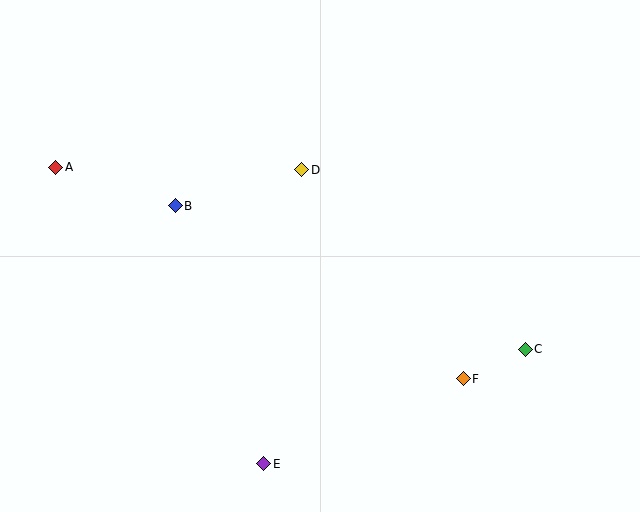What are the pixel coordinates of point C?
Point C is at (525, 349).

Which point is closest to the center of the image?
Point D at (302, 170) is closest to the center.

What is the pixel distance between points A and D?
The distance between A and D is 246 pixels.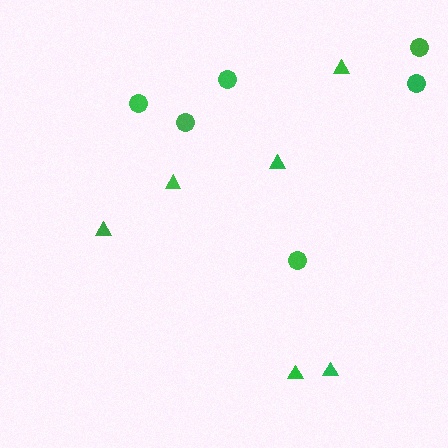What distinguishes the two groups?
There are 2 groups: one group of triangles (6) and one group of circles (6).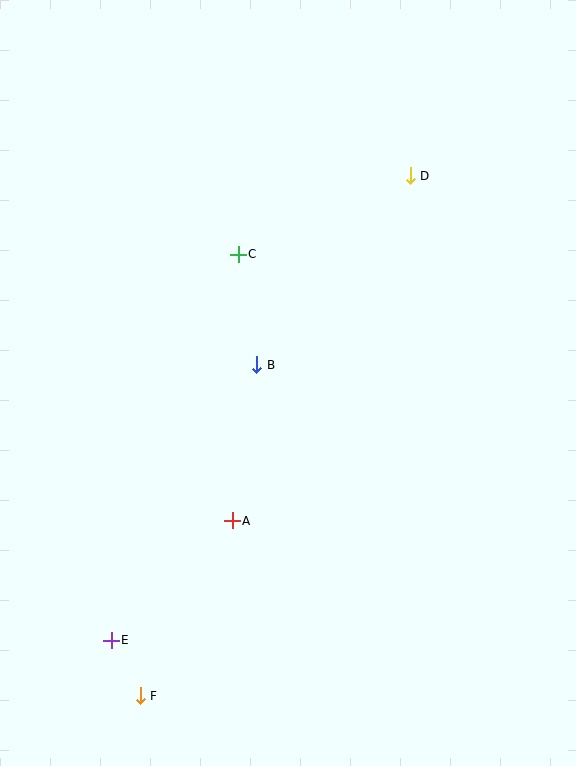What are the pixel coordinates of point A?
Point A is at (232, 521).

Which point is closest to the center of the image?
Point B at (257, 365) is closest to the center.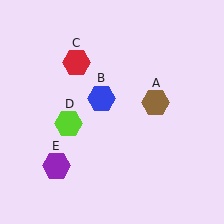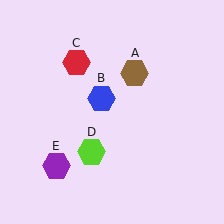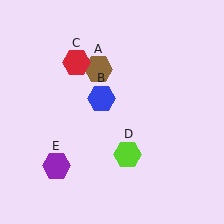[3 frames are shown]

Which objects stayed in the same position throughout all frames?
Blue hexagon (object B) and red hexagon (object C) and purple hexagon (object E) remained stationary.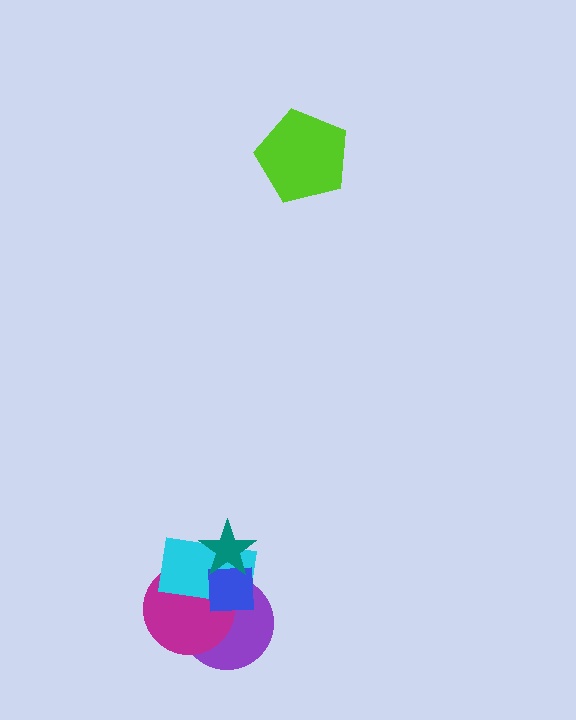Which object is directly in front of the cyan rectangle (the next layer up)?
The blue square is directly in front of the cyan rectangle.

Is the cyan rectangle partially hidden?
Yes, it is partially covered by another shape.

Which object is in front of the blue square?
The teal star is in front of the blue square.